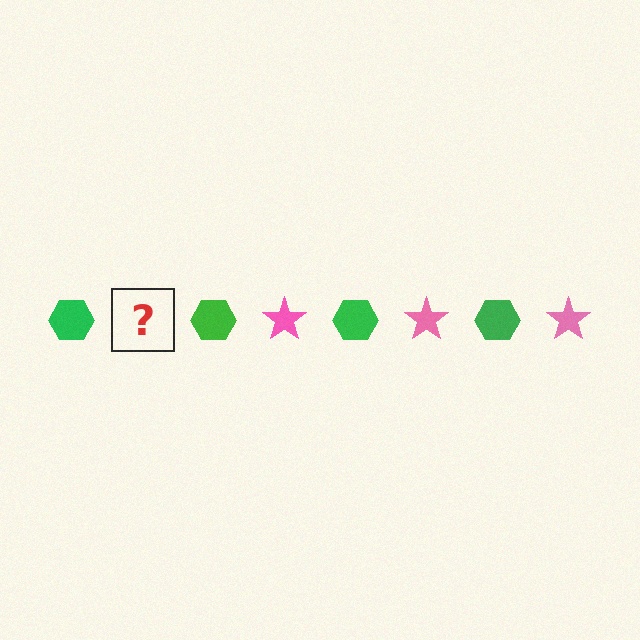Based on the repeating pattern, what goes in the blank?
The blank should be a pink star.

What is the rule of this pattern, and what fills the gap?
The rule is that the pattern alternates between green hexagon and pink star. The gap should be filled with a pink star.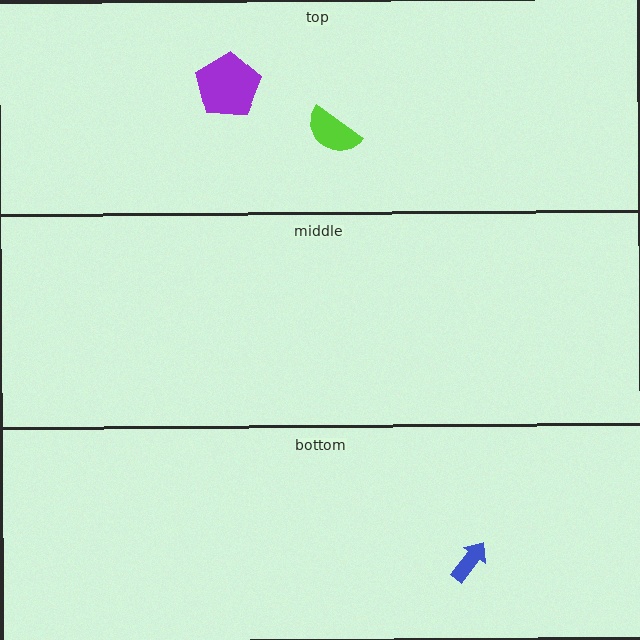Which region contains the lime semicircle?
The top region.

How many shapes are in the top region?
2.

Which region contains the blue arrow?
The bottom region.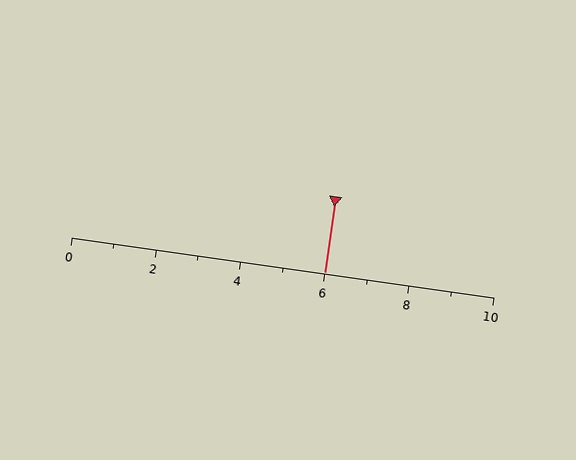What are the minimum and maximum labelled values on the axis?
The axis runs from 0 to 10.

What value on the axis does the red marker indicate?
The marker indicates approximately 6.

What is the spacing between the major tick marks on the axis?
The major ticks are spaced 2 apart.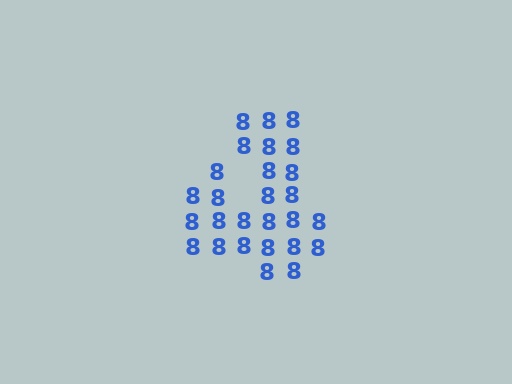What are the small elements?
The small elements are digit 8's.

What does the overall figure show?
The overall figure shows the digit 4.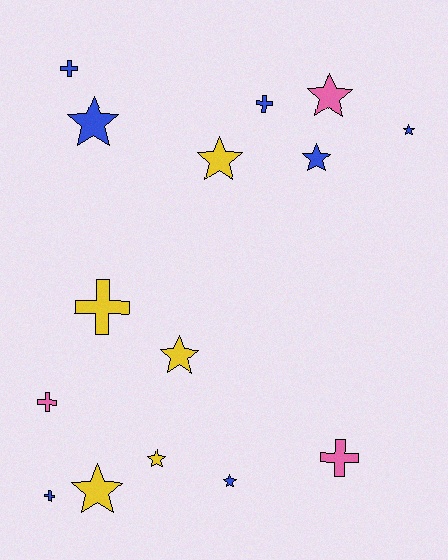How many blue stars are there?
There are 4 blue stars.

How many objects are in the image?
There are 15 objects.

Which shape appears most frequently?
Star, with 9 objects.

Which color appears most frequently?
Blue, with 7 objects.